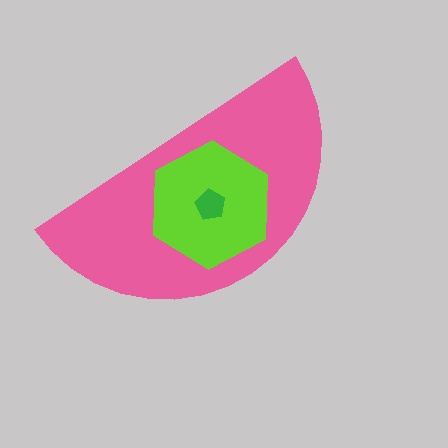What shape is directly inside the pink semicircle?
The lime hexagon.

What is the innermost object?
The green pentagon.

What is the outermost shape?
The pink semicircle.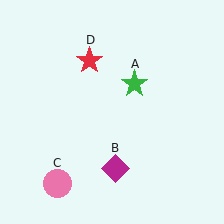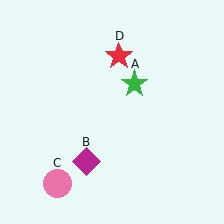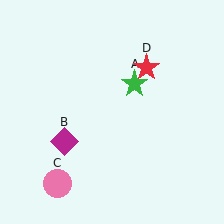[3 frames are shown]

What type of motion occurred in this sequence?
The magenta diamond (object B), red star (object D) rotated clockwise around the center of the scene.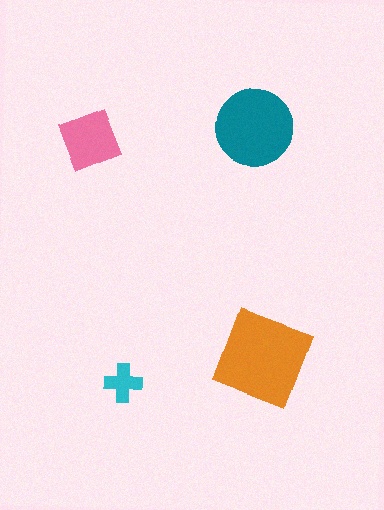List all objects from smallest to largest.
The cyan cross, the pink square, the teal circle, the orange diamond.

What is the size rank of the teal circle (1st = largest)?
2nd.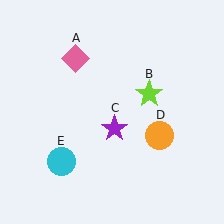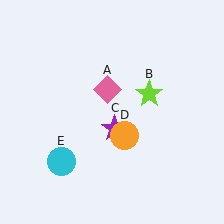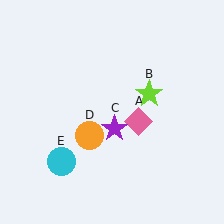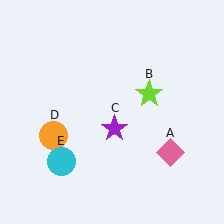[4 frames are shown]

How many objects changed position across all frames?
2 objects changed position: pink diamond (object A), orange circle (object D).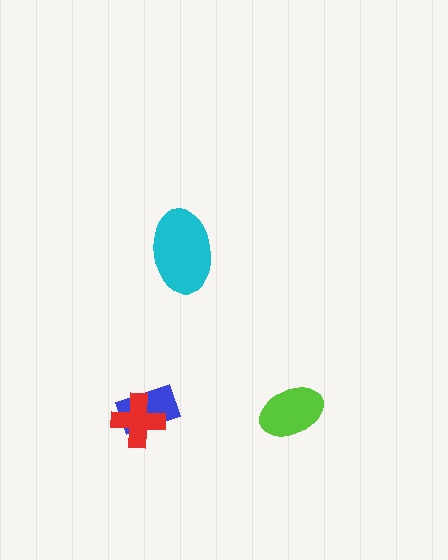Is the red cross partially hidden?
No, no other shape covers it.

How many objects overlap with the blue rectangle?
1 object overlaps with the blue rectangle.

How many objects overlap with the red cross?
1 object overlaps with the red cross.